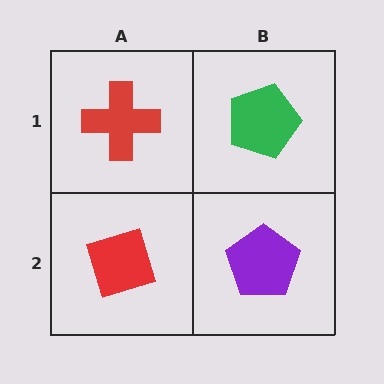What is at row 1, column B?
A green pentagon.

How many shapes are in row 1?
2 shapes.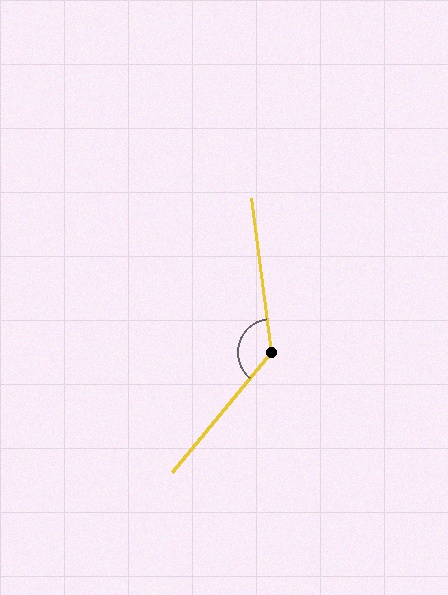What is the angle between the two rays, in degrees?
Approximately 133 degrees.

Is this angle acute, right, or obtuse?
It is obtuse.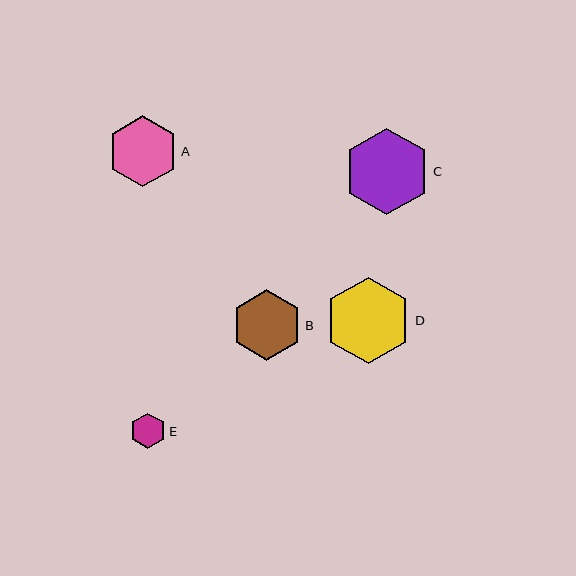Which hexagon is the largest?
Hexagon D is the largest with a size of approximately 87 pixels.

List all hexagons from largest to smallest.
From largest to smallest: D, C, A, B, E.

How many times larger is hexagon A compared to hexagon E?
Hexagon A is approximately 2.0 times the size of hexagon E.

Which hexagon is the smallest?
Hexagon E is the smallest with a size of approximately 35 pixels.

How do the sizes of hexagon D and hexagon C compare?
Hexagon D and hexagon C are approximately the same size.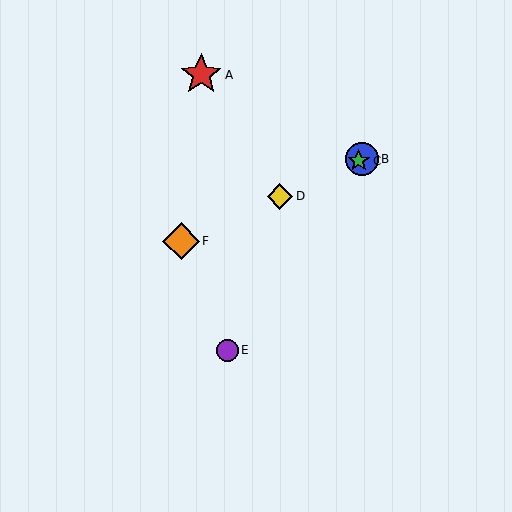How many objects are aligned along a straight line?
4 objects (B, C, D, F) are aligned along a straight line.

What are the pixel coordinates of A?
Object A is at (201, 75).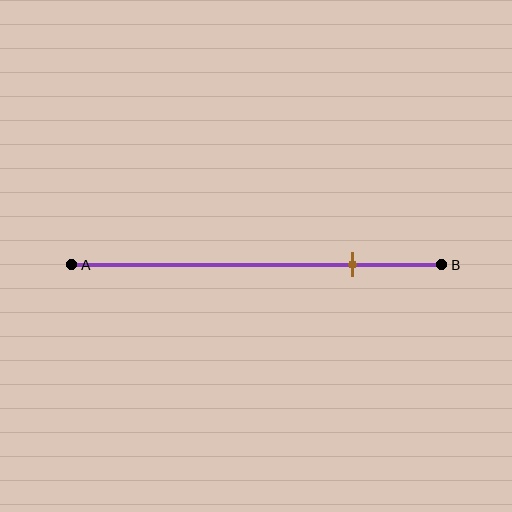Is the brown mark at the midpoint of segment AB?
No, the mark is at about 75% from A, not at the 50% midpoint.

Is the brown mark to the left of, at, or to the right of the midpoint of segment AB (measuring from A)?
The brown mark is to the right of the midpoint of segment AB.